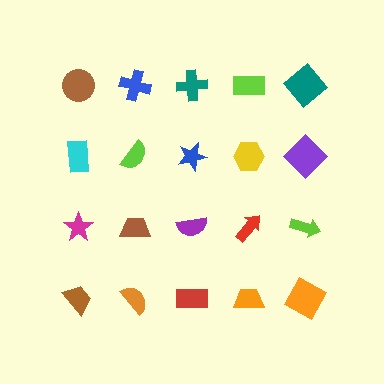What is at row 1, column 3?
A teal cross.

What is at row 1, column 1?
A brown circle.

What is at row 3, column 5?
A lime arrow.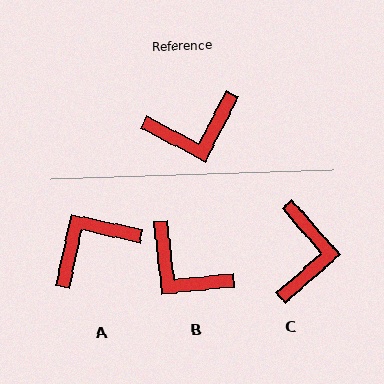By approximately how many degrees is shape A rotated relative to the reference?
Approximately 165 degrees clockwise.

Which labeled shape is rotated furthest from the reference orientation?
A, about 165 degrees away.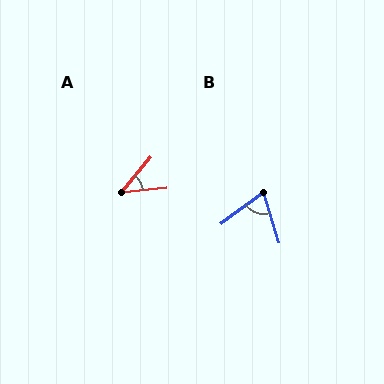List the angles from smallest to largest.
A (44°), B (70°).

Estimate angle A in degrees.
Approximately 44 degrees.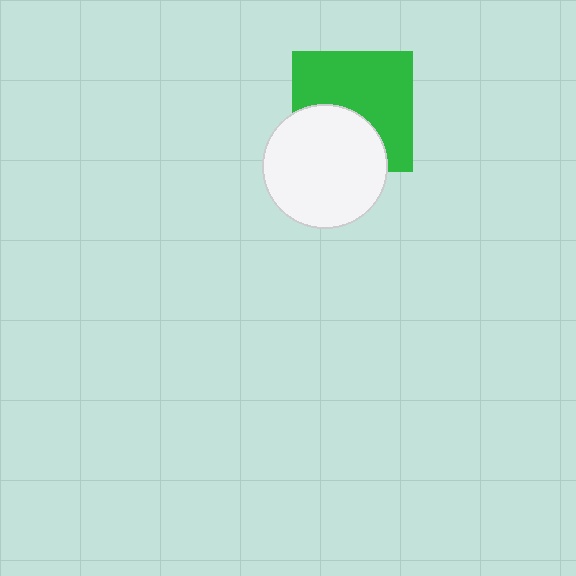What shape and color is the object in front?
The object in front is a white circle.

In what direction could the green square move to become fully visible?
The green square could move up. That would shift it out from behind the white circle entirely.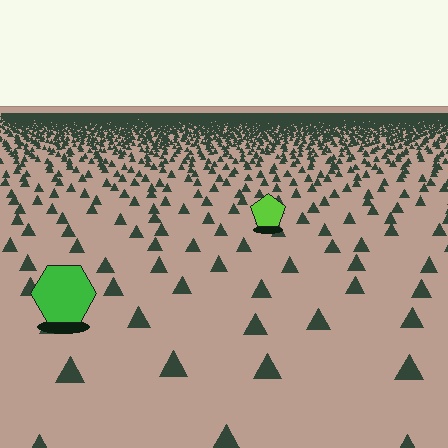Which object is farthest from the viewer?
The lime pentagon is farthest from the viewer. It appears smaller and the ground texture around it is denser.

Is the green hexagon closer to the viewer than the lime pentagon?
Yes. The green hexagon is closer — you can tell from the texture gradient: the ground texture is coarser near it.